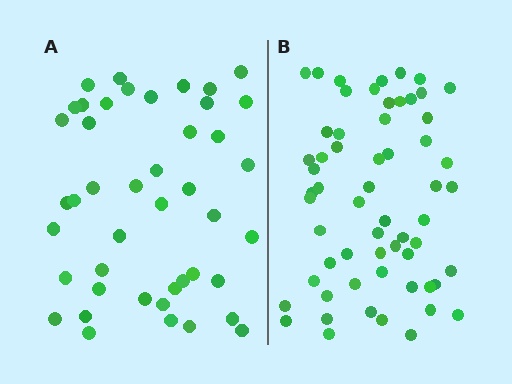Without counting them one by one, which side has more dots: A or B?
Region B (the right region) has more dots.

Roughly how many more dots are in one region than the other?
Region B has approximately 15 more dots than region A.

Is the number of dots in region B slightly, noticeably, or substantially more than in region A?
Region B has noticeably more, but not dramatically so. The ratio is roughly 1.4 to 1.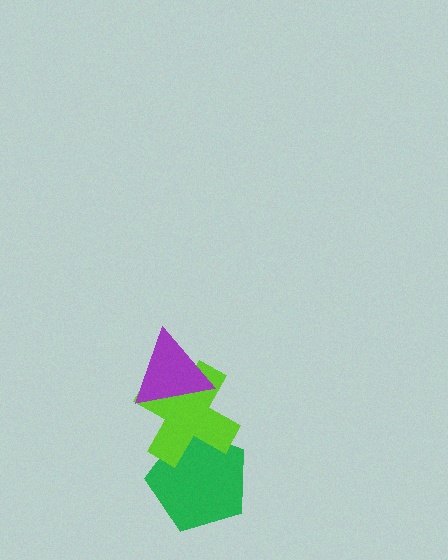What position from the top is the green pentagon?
The green pentagon is 3rd from the top.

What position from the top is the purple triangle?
The purple triangle is 1st from the top.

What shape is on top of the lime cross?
The purple triangle is on top of the lime cross.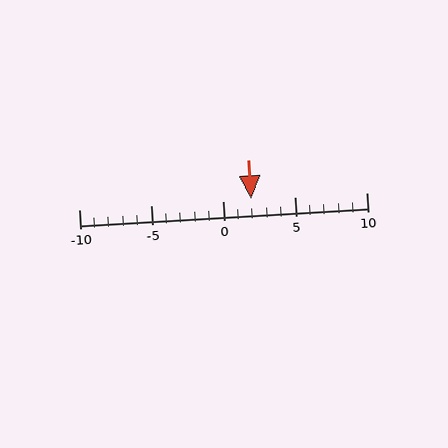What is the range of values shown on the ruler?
The ruler shows values from -10 to 10.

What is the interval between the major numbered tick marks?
The major tick marks are spaced 5 units apart.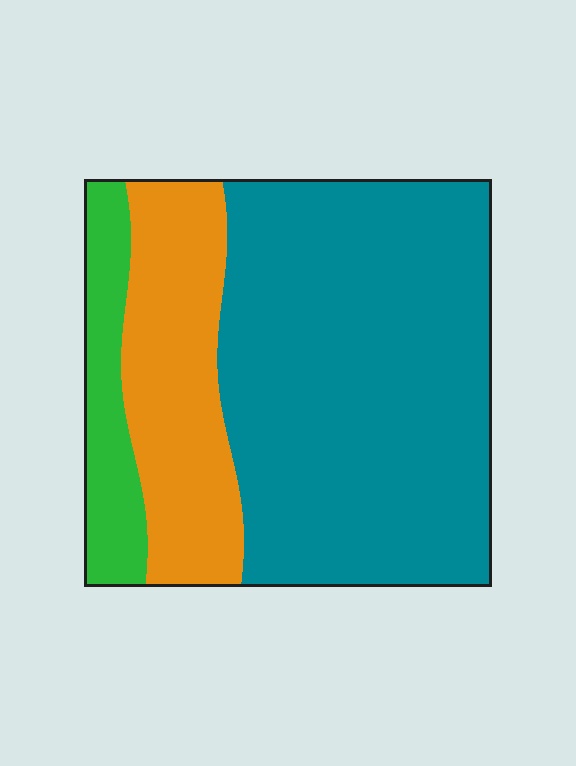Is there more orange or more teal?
Teal.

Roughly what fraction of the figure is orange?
Orange takes up about one quarter (1/4) of the figure.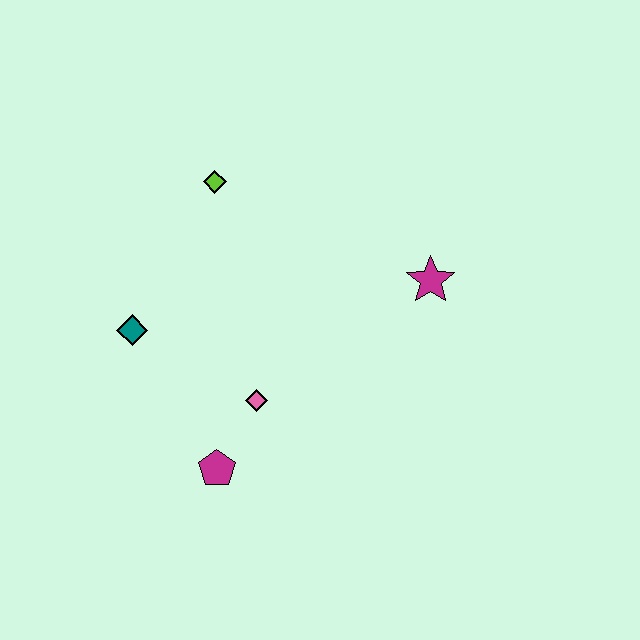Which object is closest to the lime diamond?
The teal diamond is closest to the lime diamond.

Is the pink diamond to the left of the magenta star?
Yes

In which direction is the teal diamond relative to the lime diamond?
The teal diamond is below the lime diamond.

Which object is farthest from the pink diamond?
The lime diamond is farthest from the pink diamond.